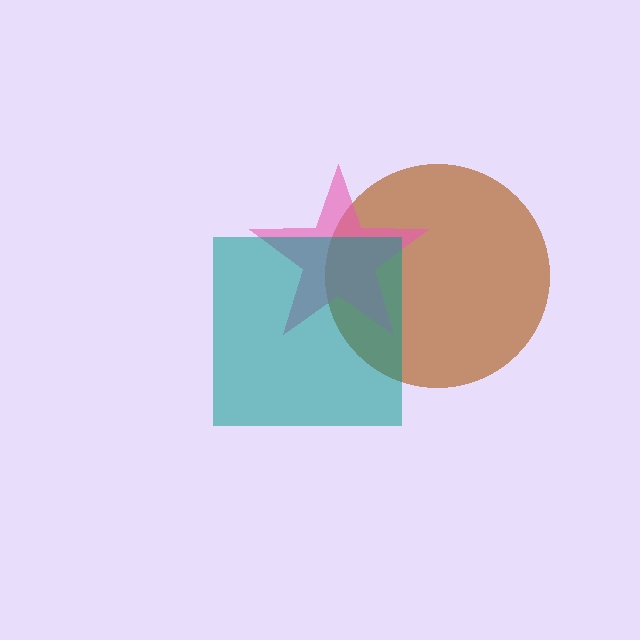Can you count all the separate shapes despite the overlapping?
Yes, there are 3 separate shapes.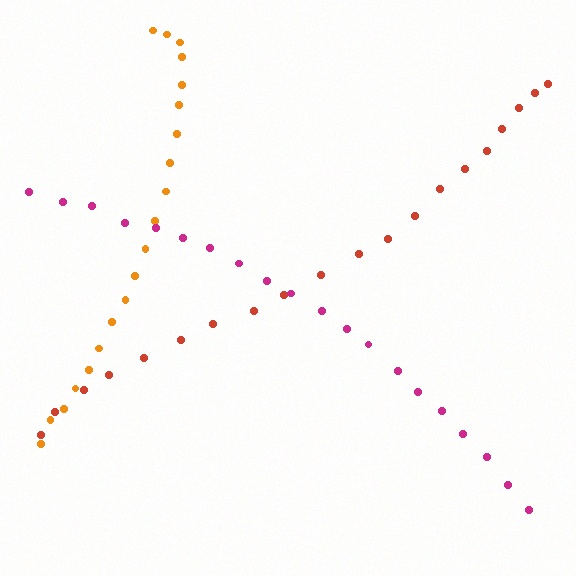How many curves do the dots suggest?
There are 3 distinct paths.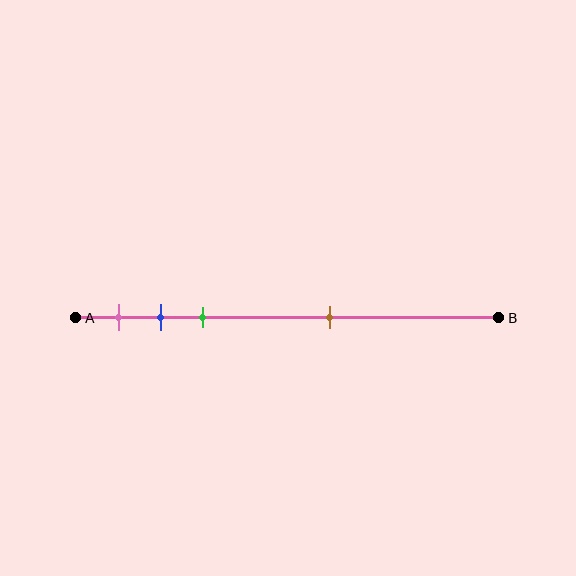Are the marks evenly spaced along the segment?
No, the marks are not evenly spaced.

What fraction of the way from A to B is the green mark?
The green mark is approximately 30% (0.3) of the way from A to B.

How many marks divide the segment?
There are 4 marks dividing the segment.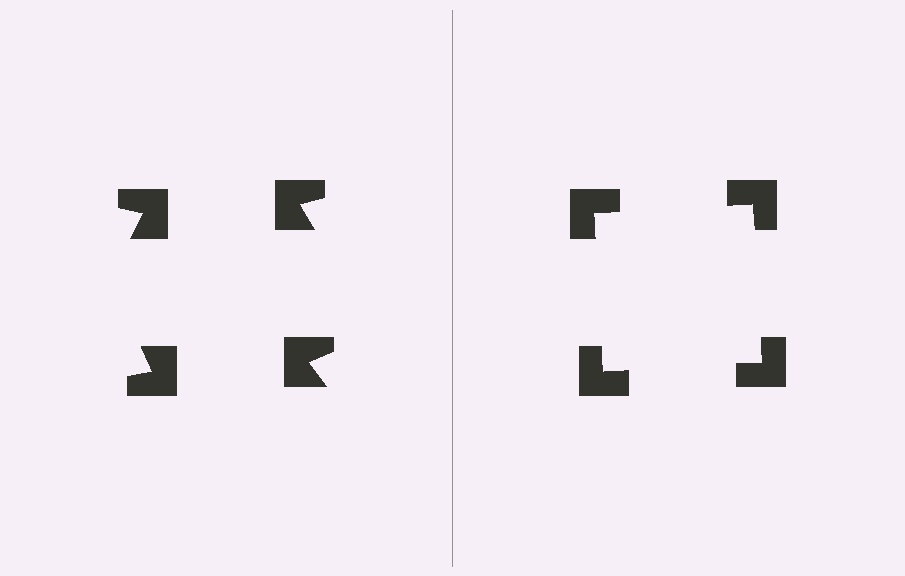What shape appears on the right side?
An illusory square.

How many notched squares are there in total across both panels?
8 — 4 on each side.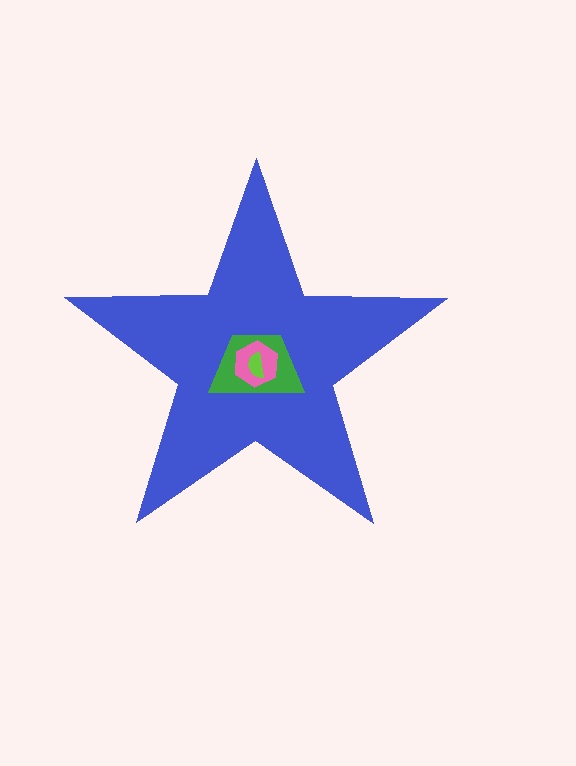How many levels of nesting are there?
4.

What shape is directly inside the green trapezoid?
The pink hexagon.